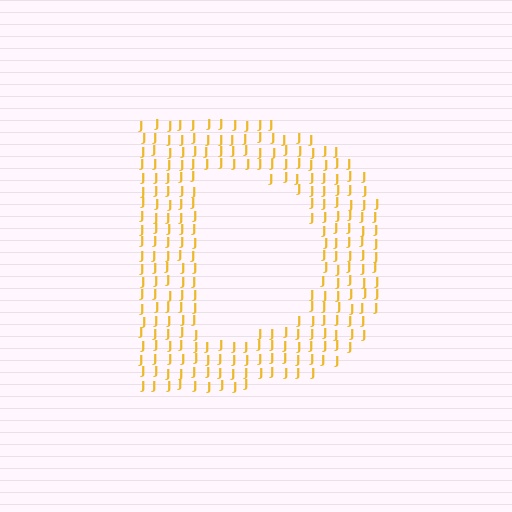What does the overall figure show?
The overall figure shows the letter D.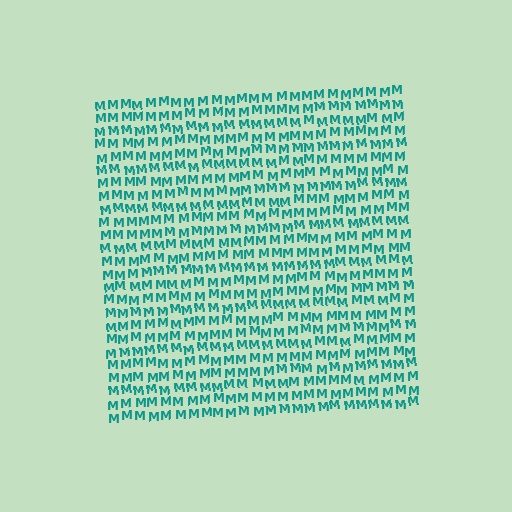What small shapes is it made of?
It is made of small letter M's.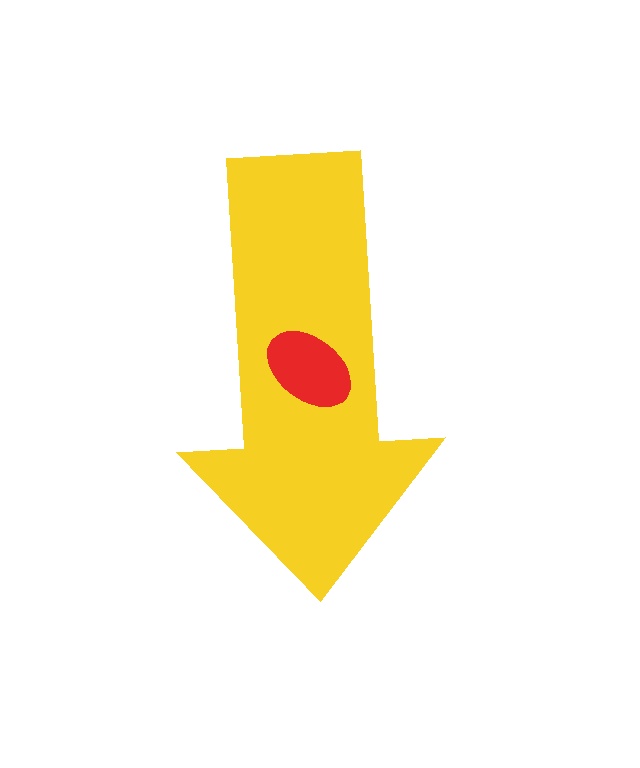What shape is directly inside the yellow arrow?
The red ellipse.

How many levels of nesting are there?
2.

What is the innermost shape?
The red ellipse.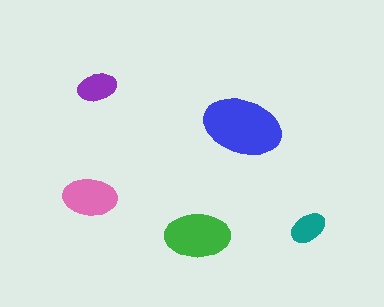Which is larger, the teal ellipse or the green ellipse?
The green one.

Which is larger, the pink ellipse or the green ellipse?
The green one.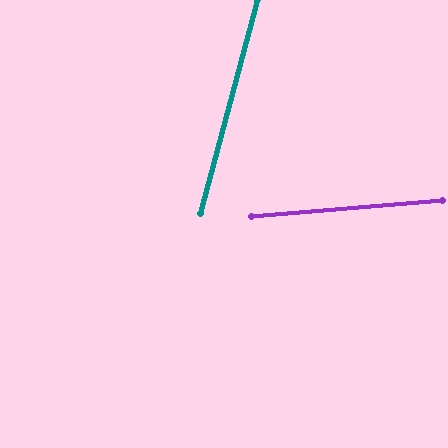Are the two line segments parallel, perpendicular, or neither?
Neither parallel nor perpendicular — they differ by about 70°.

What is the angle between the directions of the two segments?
Approximately 70 degrees.